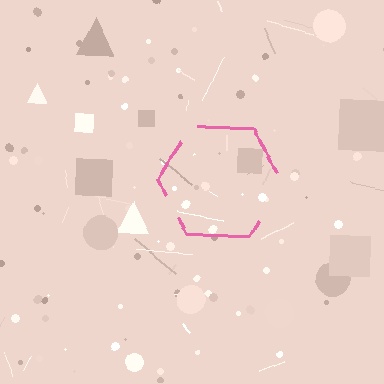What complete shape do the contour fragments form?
The contour fragments form a hexagon.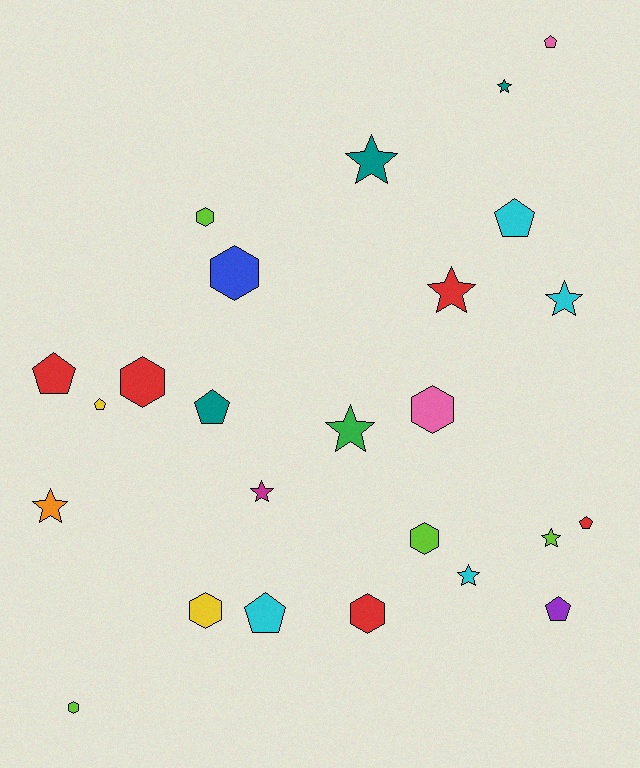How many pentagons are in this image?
There are 8 pentagons.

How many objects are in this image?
There are 25 objects.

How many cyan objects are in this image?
There are 4 cyan objects.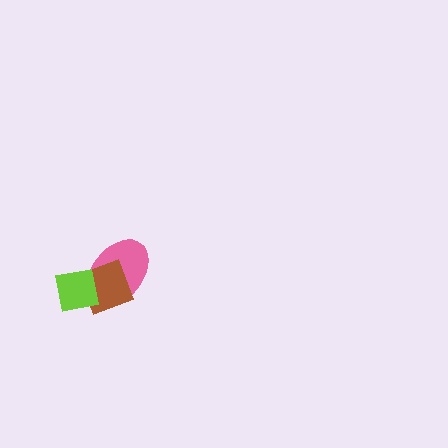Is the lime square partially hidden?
No, no other shape covers it.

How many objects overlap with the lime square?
2 objects overlap with the lime square.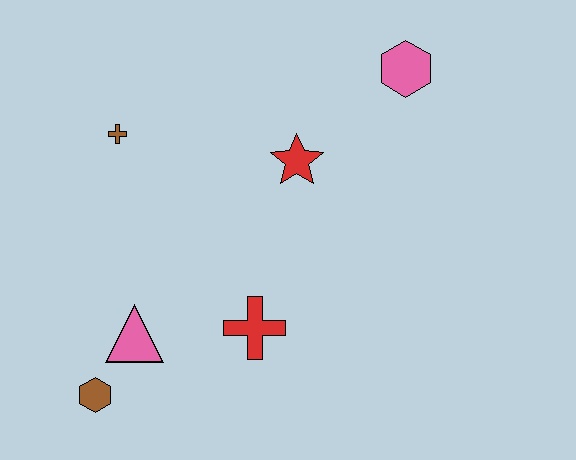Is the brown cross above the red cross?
Yes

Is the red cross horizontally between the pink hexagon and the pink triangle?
Yes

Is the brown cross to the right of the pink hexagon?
No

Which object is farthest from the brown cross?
The pink hexagon is farthest from the brown cross.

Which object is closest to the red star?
The pink hexagon is closest to the red star.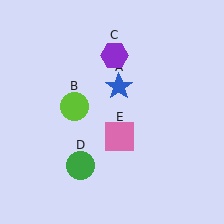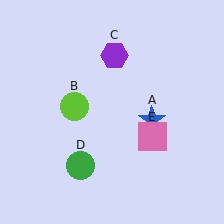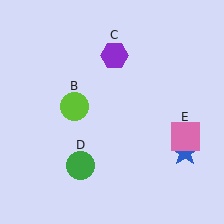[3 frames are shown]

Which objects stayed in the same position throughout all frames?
Lime circle (object B) and purple hexagon (object C) and green circle (object D) remained stationary.